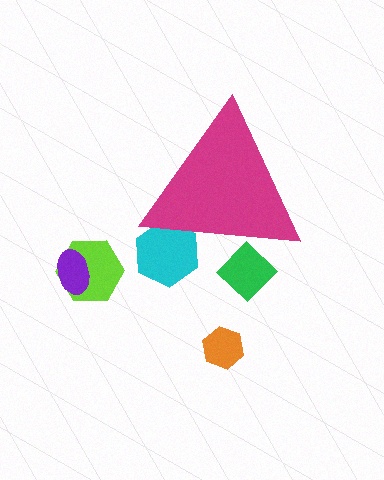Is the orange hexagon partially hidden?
No, the orange hexagon is fully visible.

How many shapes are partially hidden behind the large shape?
2 shapes are partially hidden.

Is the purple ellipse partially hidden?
No, the purple ellipse is fully visible.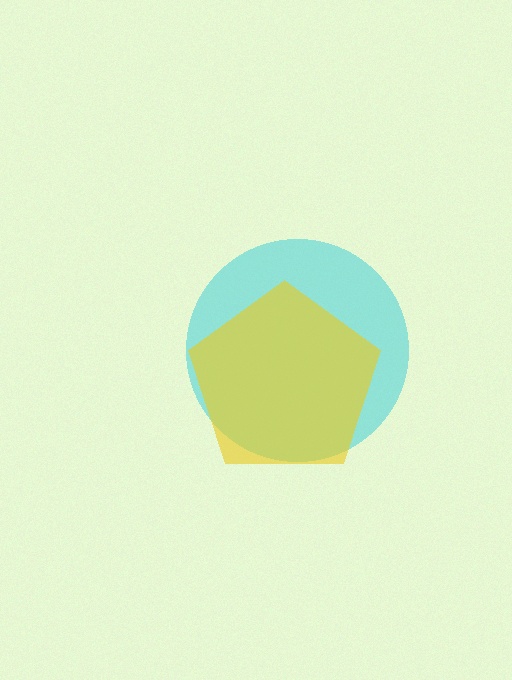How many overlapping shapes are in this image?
There are 2 overlapping shapes in the image.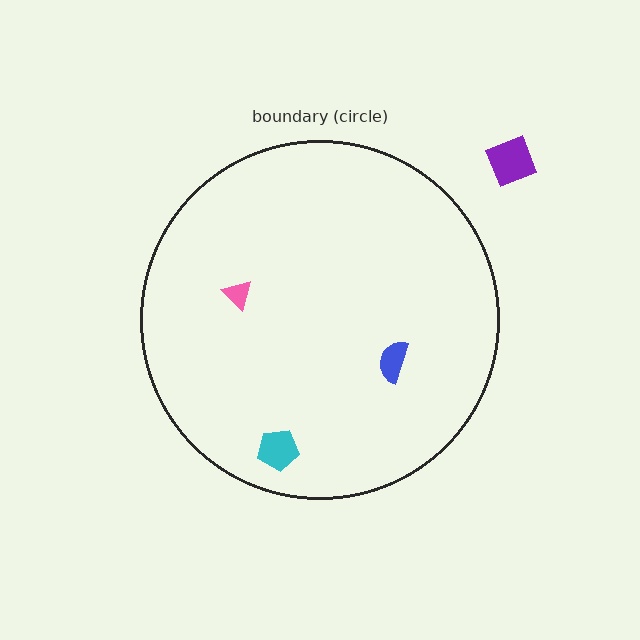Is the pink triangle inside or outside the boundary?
Inside.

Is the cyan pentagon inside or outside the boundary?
Inside.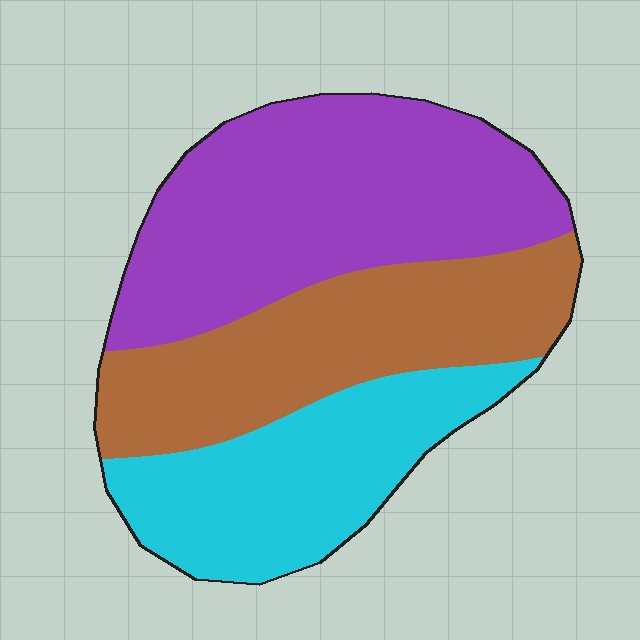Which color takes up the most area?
Purple, at roughly 40%.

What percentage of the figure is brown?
Brown covers around 30% of the figure.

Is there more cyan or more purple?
Purple.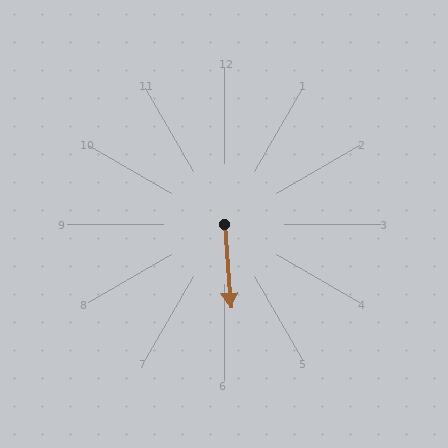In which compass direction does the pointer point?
South.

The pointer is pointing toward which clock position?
Roughly 6 o'clock.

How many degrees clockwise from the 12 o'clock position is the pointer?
Approximately 176 degrees.